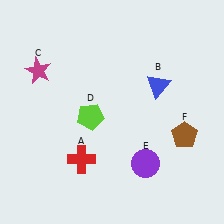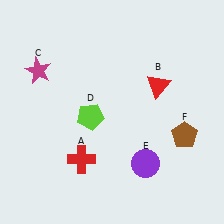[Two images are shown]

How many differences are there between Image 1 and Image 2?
There is 1 difference between the two images.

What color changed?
The triangle (B) changed from blue in Image 1 to red in Image 2.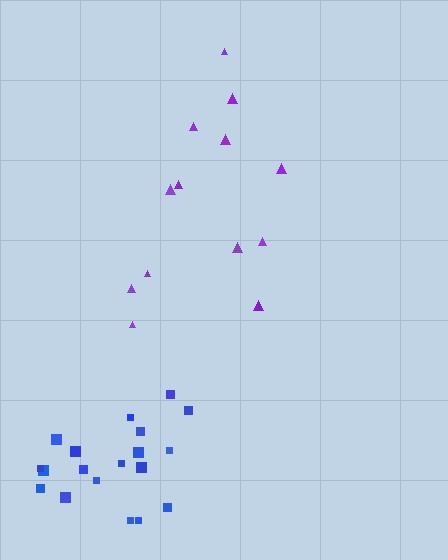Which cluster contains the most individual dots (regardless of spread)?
Blue (19).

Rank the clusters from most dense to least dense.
blue, purple.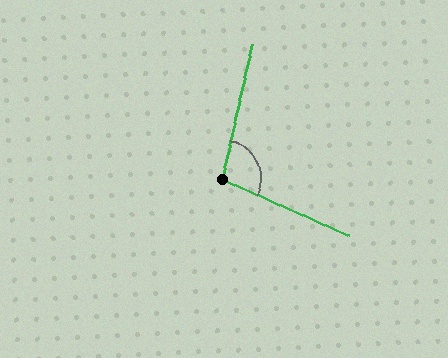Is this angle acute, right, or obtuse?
It is obtuse.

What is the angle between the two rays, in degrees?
Approximately 102 degrees.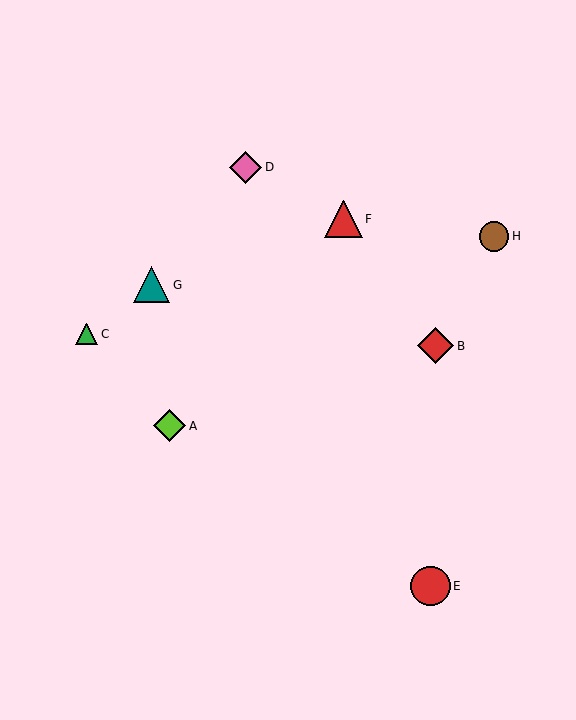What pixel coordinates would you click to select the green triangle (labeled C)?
Click at (87, 334) to select the green triangle C.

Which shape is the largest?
The red circle (labeled E) is the largest.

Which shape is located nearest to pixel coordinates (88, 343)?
The green triangle (labeled C) at (87, 334) is nearest to that location.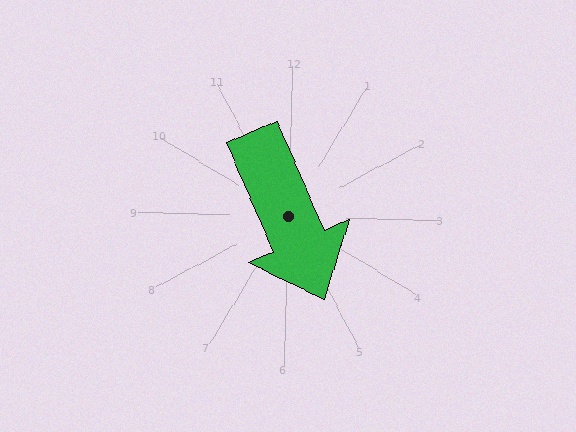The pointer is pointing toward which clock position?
Roughly 5 o'clock.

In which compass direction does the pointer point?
Southeast.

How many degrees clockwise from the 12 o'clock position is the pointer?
Approximately 155 degrees.